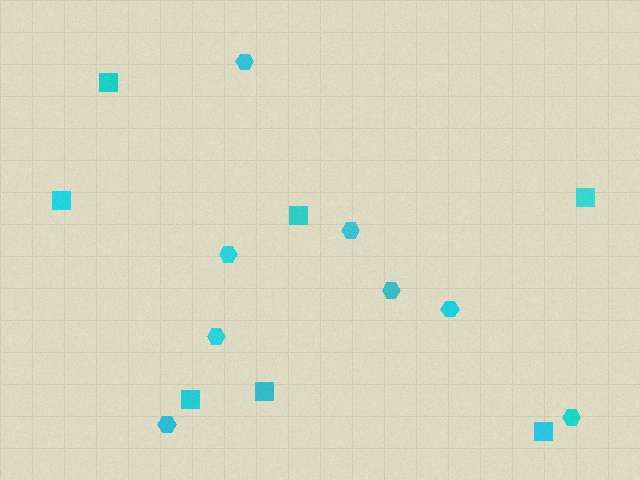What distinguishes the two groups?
There are 2 groups: one group of hexagons (8) and one group of squares (7).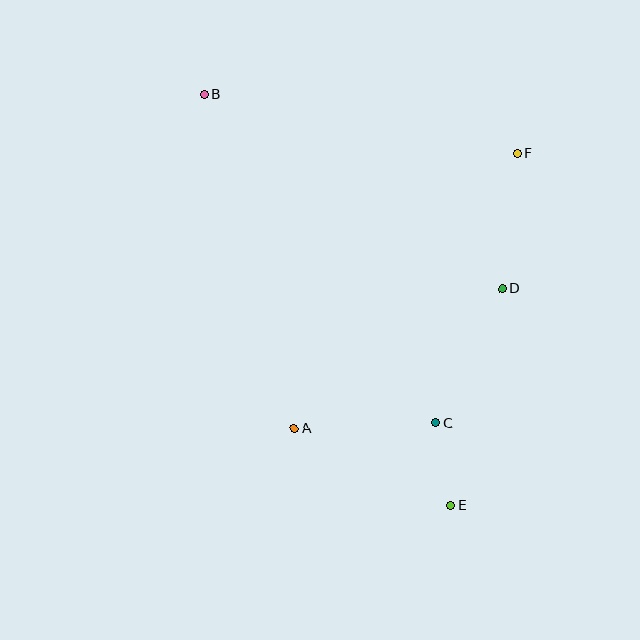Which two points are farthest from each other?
Points B and E are farthest from each other.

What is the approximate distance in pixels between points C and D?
The distance between C and D is approximately 149 pixels.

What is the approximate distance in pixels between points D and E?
The distance between D and E is approximately 223 pixels.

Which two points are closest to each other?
Points C and E are closest to each other.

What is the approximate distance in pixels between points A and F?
The distance between A and F is approximately 354 pixels.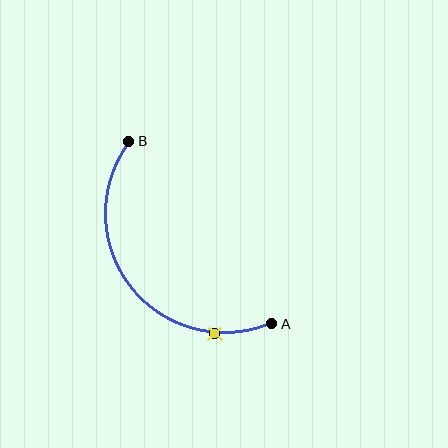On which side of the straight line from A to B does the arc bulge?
The arc bulges below and to the left of the straight line connecting A and B.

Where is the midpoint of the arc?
The arc midpoint is the point on the curve farthest from the straight line joining A and B. It sits below and to the left of that line.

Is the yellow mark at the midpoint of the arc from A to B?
No. The yellow mark lies on the arc but is closer to endpoint A. The arc midpoint would be at the point on the curve equidistant along the arc from both A and B.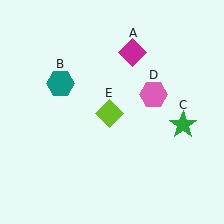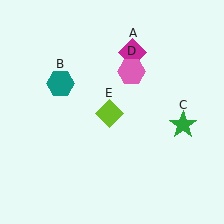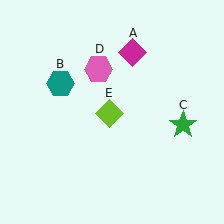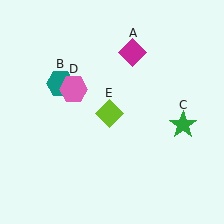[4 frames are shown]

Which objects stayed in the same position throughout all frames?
Magenta diamond (object A) and teal hexagon (object B) and green star (object C) and lime diamond (object E) remained stationary.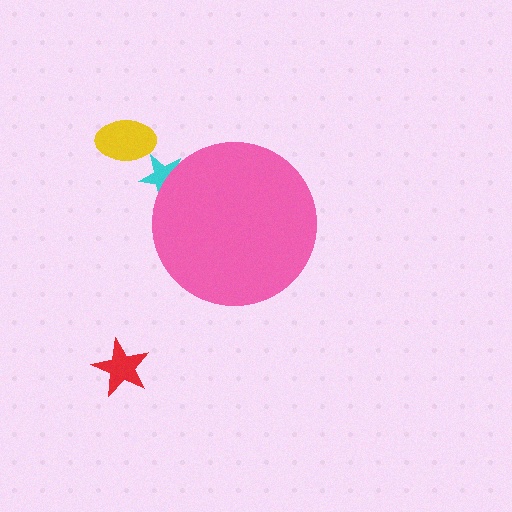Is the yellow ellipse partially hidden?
No, the yellow ellipse is fully visible.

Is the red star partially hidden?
No, the red star is fully visible.